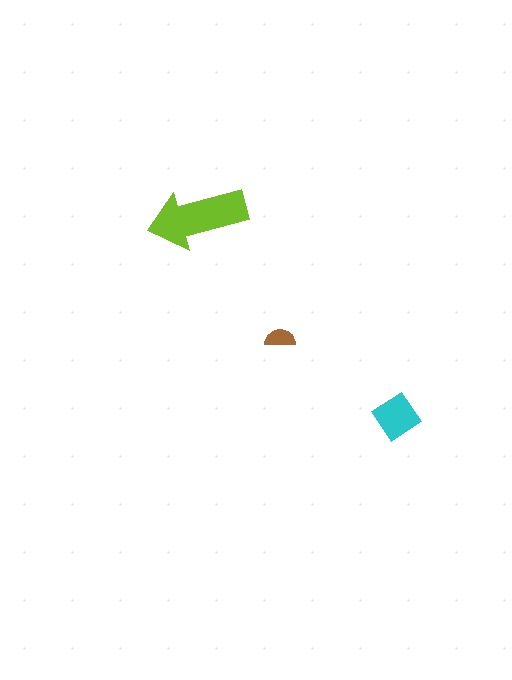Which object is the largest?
The lime arrow.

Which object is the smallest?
The brown semicircle.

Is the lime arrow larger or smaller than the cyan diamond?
Larger.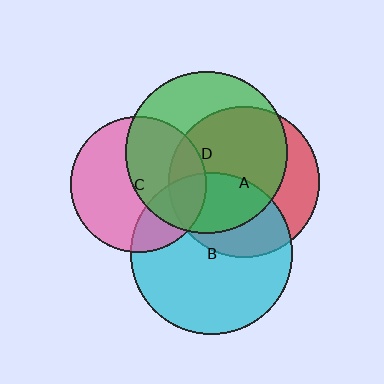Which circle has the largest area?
Circle D (green).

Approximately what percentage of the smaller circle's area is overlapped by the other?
Approximately 15%.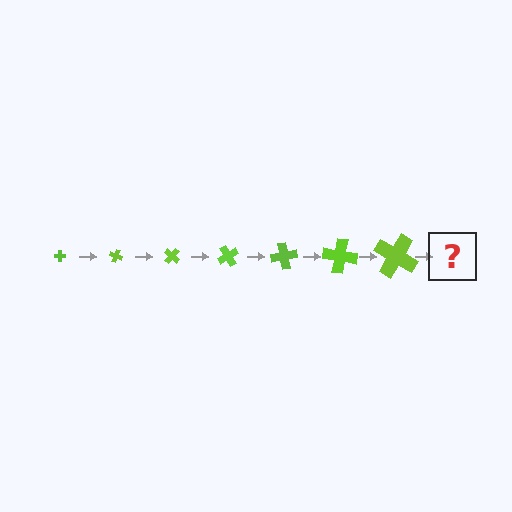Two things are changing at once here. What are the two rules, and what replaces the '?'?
The two rules are that the cross grows larger each step and it rotates 20 degrees each step. The '?' should be a cross, larger than the previous one and rotated 140 degrees from the start.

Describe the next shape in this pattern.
It should be a cross, larger than the previous one and rotated 140 degrees from the start.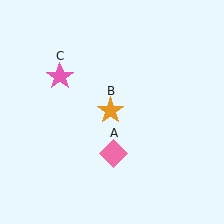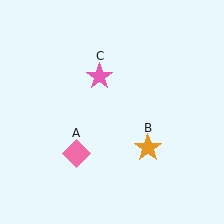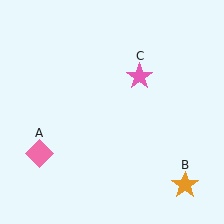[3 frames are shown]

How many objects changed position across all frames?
3 objects changed position: pink diamond (object A), orange star (object B), pink star (object C).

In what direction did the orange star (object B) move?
The orange star (object B) moved down and to the right.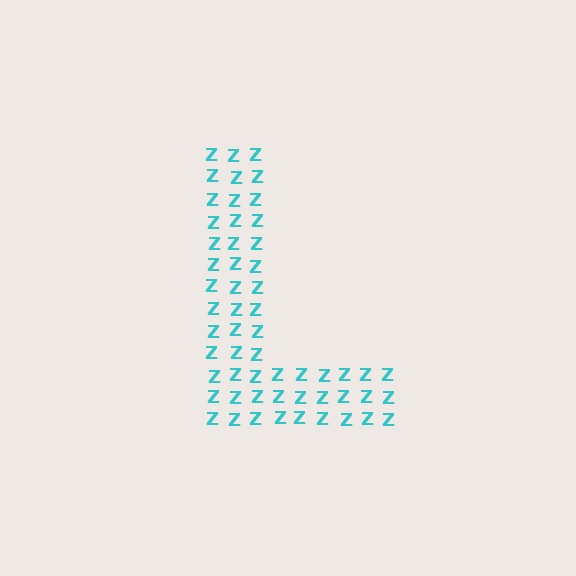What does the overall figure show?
The overall figure shows the letter L.